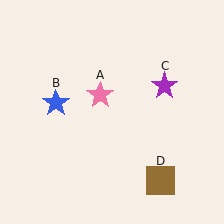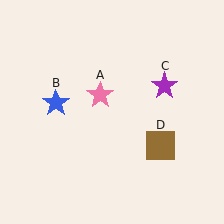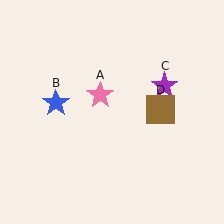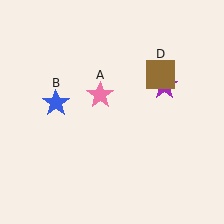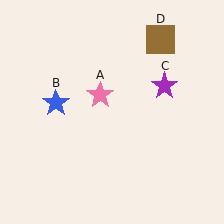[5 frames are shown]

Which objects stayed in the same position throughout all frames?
Pink star (object A) and blue star (object B) and purple star (object C) remained stationary.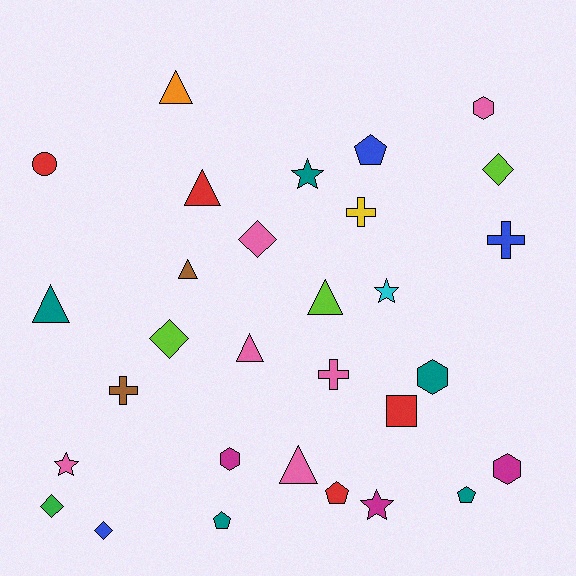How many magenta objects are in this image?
There are 3 magenta objects.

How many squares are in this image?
There is 1 square.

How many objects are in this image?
There are 30 objects.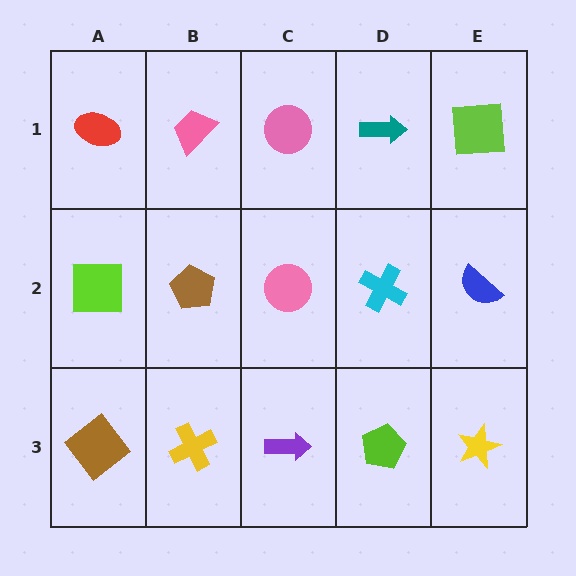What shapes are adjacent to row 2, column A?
A red ellipse (row 1, column A), a brown diamond (row 3, column A), a brown pentagon (row 2, column B).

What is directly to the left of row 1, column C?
A pink trapezoid.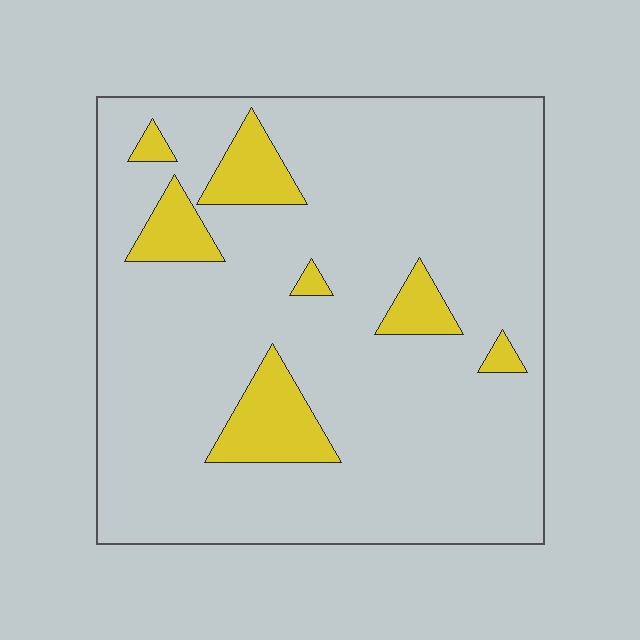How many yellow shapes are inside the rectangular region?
7.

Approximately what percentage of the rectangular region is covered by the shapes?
Approximately 10%.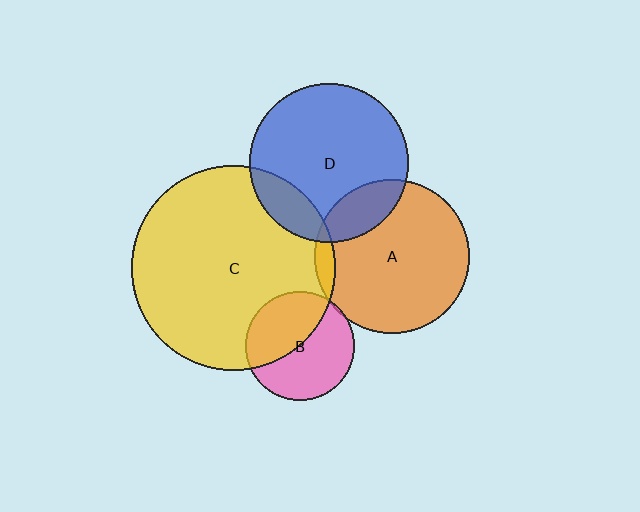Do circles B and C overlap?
Yes.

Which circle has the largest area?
Circle C (yellow).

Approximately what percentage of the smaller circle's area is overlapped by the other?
Approximately 45%.